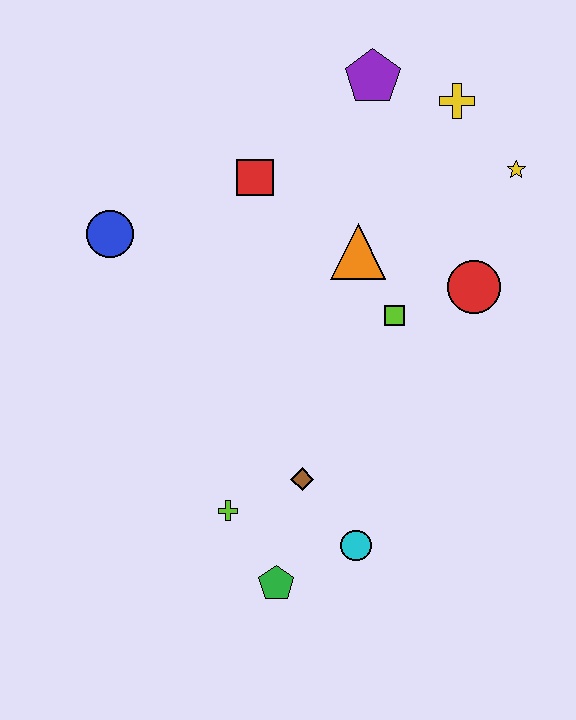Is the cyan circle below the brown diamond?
Yes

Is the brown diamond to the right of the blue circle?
Yes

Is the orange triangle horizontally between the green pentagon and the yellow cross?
Yes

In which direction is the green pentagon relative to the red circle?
The green pentagon is below the red circle.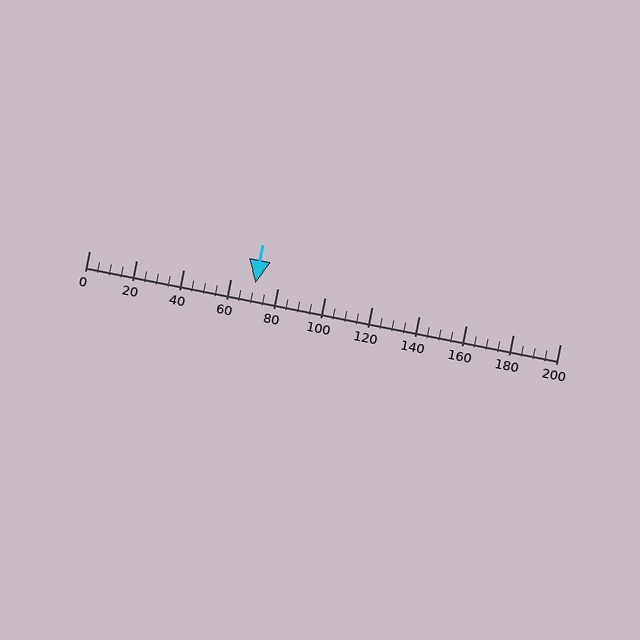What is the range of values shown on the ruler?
The ruler shows values from 0 to 200.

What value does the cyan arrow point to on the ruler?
The cyan arrow points to approximately 71.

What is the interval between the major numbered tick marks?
The major tick marks are spaced 20 units apart.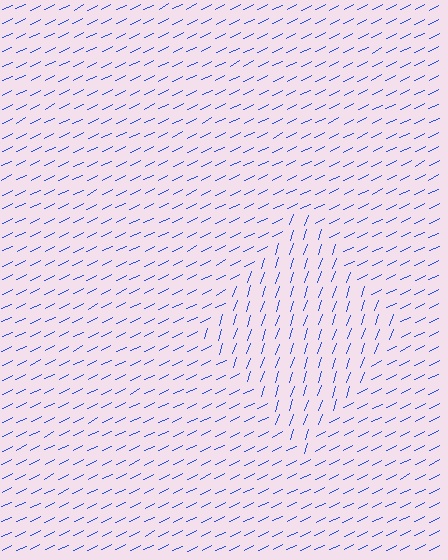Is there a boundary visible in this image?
Yes, there is a texture boundary formed by a change in line orientation.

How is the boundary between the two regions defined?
The boundary is defined purely by a change in line orientation (approximately 45 degrees difference). All lines are the same color and thickness.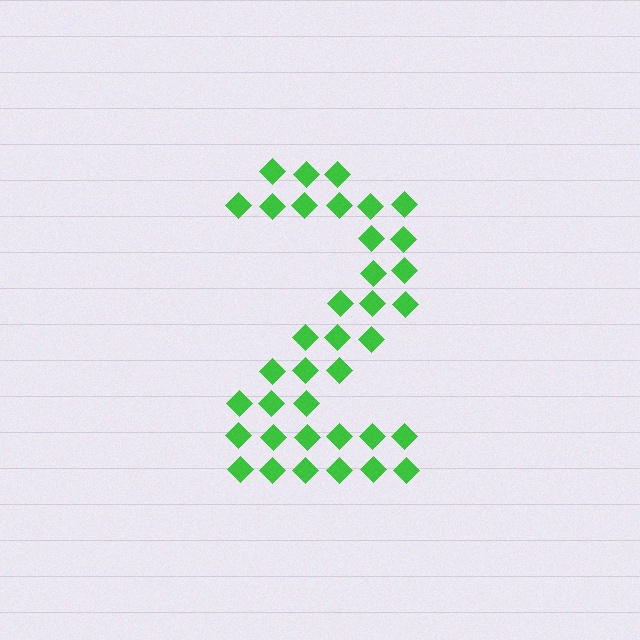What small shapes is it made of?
It is made of small diamonds.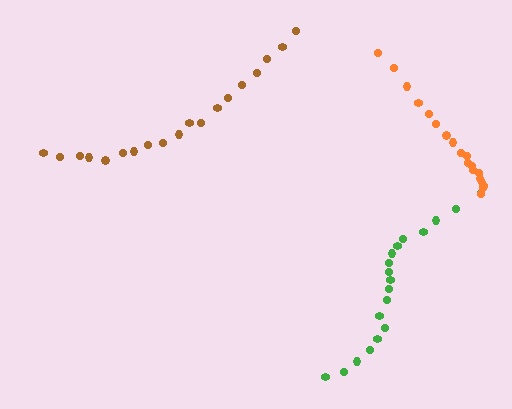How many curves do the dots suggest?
There are 3 distinct paths.